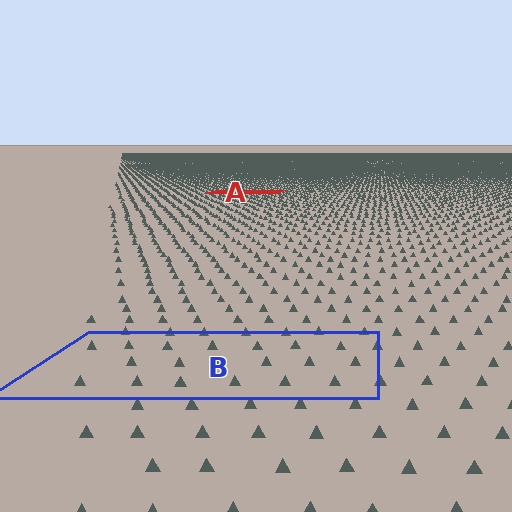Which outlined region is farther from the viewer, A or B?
Region A is farther from the viewer — the texture elements inside it appear smaller and more densely packed.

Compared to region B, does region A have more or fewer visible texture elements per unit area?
Region A has more texture elements per unit area — they are packed more densely because it is farther away.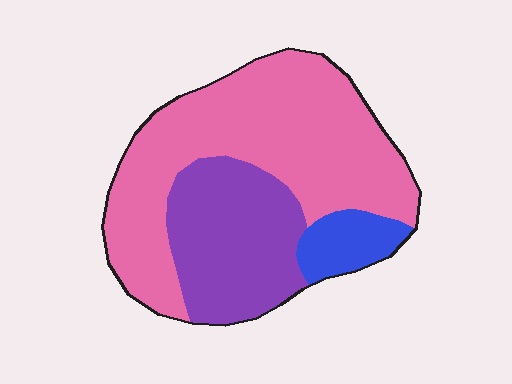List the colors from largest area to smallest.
From largest to smallest: pink, purple, blue.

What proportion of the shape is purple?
Purple covers roughly 30% of the shape.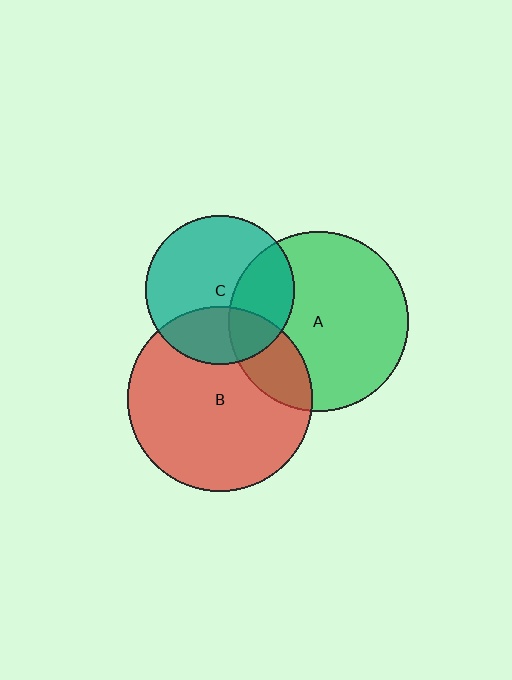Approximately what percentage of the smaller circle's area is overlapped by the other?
Approximately 30%.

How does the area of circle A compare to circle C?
Approximately 1.5 times.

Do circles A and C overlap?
Yes.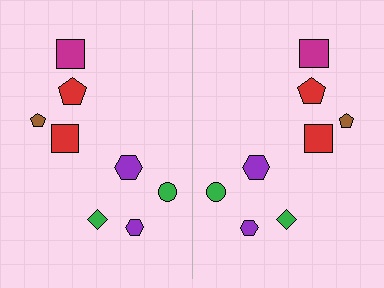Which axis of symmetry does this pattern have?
The pattern has a vertical axis of symmetry running through the center of the image.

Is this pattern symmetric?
Yes, this pattern has bilateral (reflection) symmetry.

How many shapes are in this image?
There are 16 shapes in this image.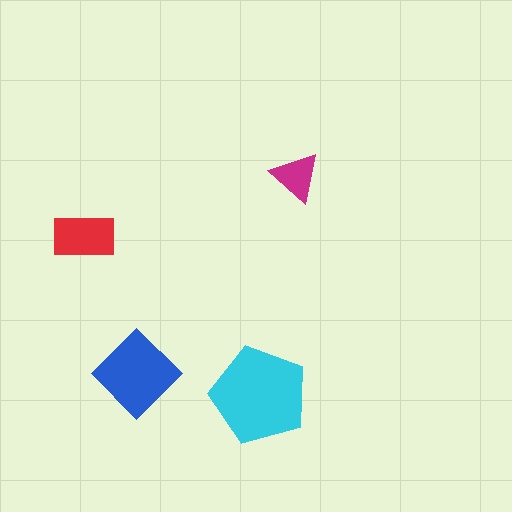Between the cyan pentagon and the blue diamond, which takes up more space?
The cyan pentagon.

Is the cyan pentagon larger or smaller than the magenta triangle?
Larger.